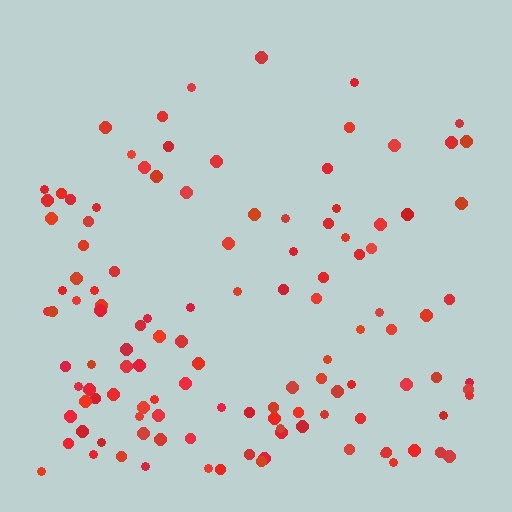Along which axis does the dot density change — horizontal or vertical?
Vertical.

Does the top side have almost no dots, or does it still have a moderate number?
Still a moderate number, just noticeably fewer than the bottom.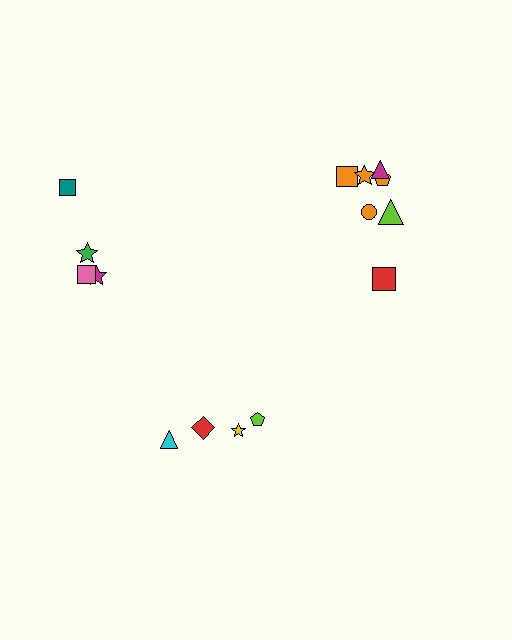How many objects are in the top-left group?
There are 4 objects.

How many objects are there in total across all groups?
There are 15 objects.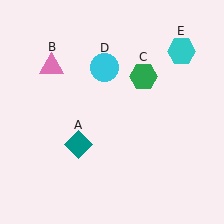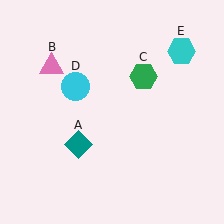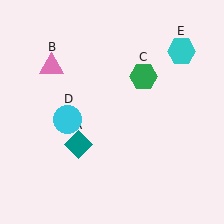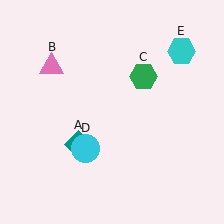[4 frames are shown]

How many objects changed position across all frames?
1 object changed position: cyan circle (object D).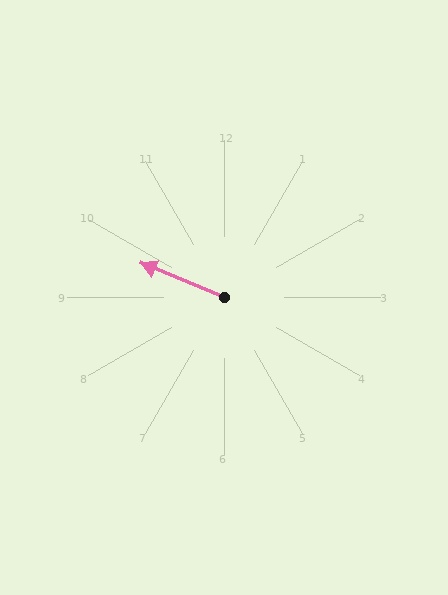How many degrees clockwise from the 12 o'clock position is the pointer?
Approximately 293 degrees.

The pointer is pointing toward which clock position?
Roughly 10 o'clock.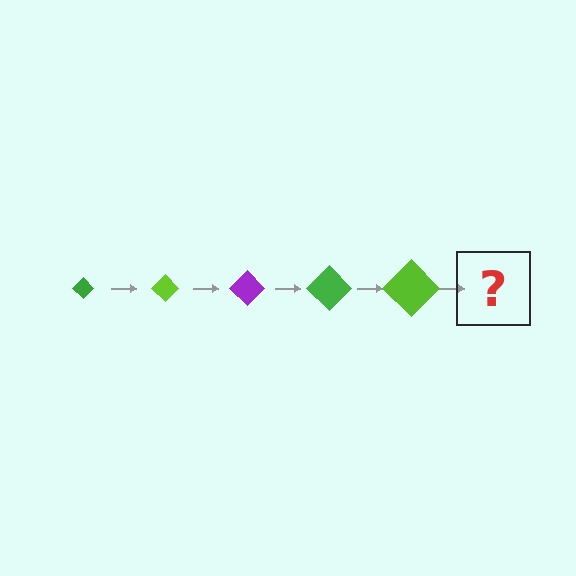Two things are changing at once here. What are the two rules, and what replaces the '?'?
The two rules are that the diamond grows larger each step and the color cycles through green, lime, and purple. The '?' should be a purple diamond, larger than the previous one.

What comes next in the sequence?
The next element should be a purple diamond, larger than the previous one.